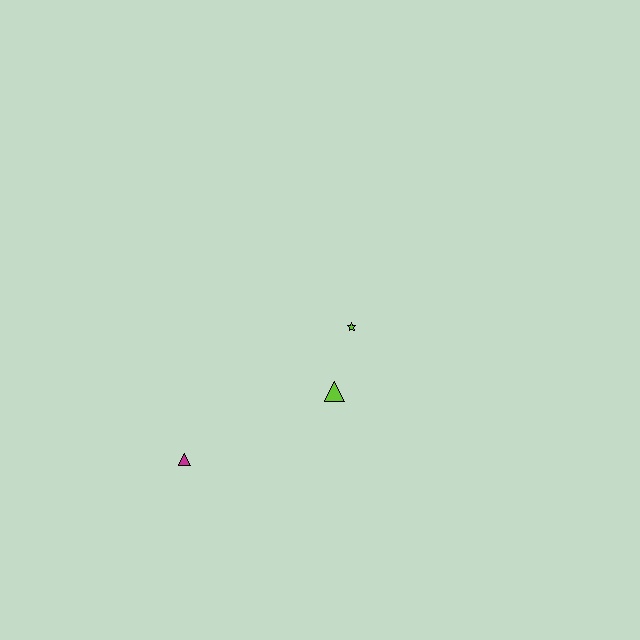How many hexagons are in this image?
There are no hexagons.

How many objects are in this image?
There are 3 objects.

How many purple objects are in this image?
There are no purple objects.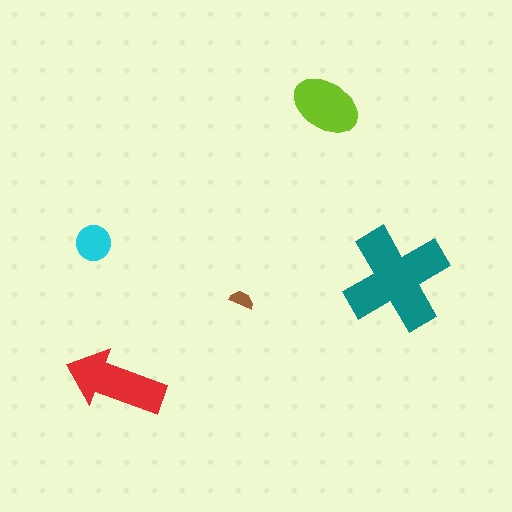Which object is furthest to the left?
The cyan circle is leftmost.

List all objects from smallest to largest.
The brown semicircle, the cyan circle, the lime ellipse, the red arrow, the teal cross.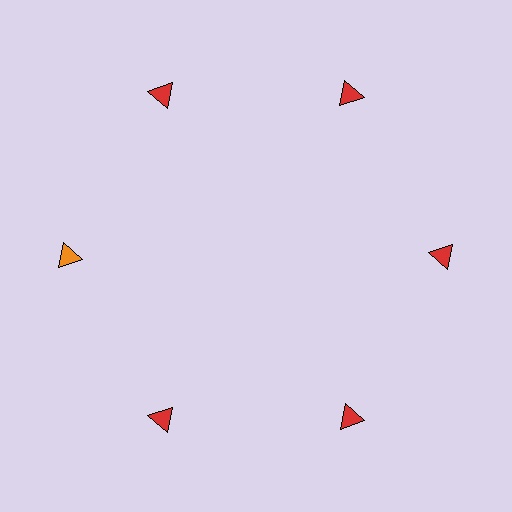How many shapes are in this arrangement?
There are 6 shapes arranged in a ring pattern.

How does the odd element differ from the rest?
It has a different color: orange instead of red.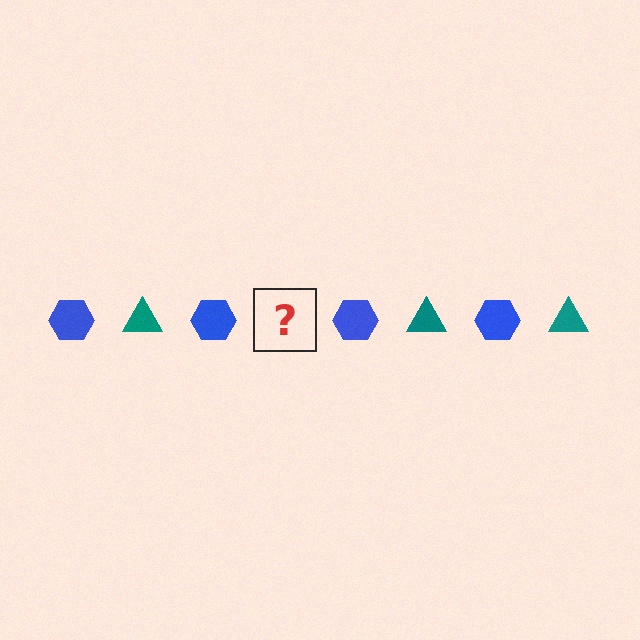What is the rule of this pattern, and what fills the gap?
The rule is that the pattern alternates between blue hexagon and teal triangle. The gap should be filled with a teal triangle.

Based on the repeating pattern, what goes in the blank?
The blank should be a teal triangle.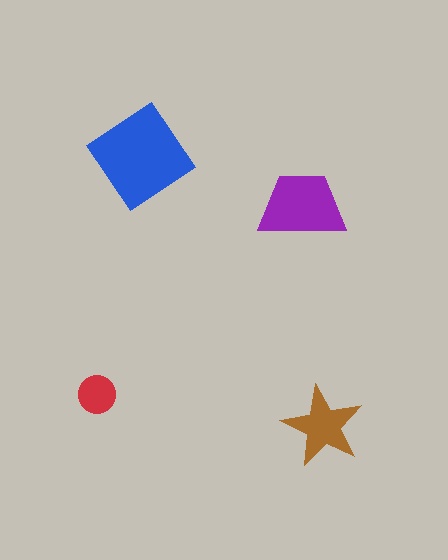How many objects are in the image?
There are 4 objects in the image.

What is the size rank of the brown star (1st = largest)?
3rd.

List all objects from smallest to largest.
The red circle, the brown star, the purple trapezoid, the blue diamond.